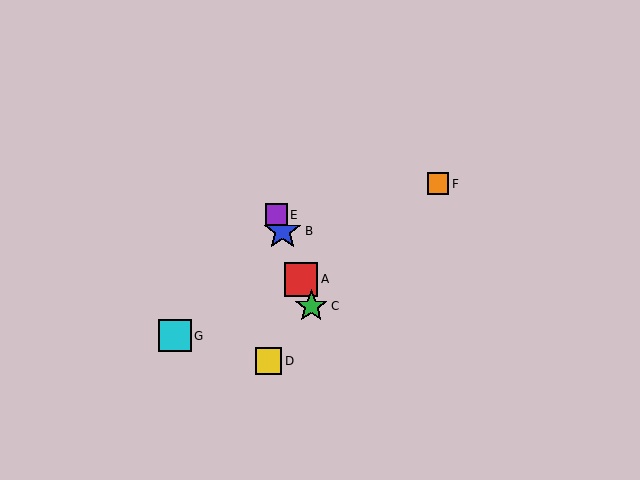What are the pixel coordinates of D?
Object D is at (269, 361).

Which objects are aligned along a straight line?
Objects A, B, C, E are aligned along a straight line.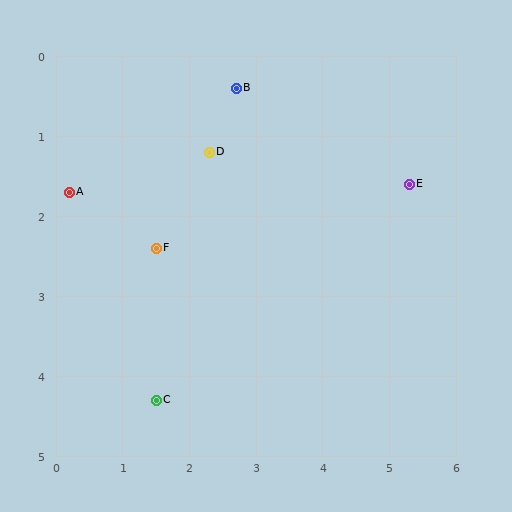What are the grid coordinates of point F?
Point F is at approximately (1.5, 2.4).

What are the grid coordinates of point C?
Point C is at approximately (1.5, 4.3).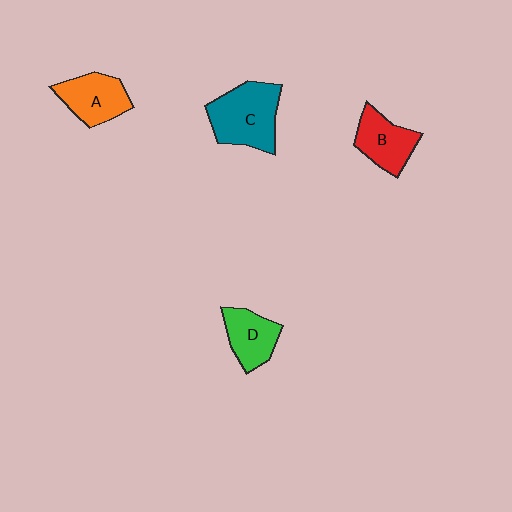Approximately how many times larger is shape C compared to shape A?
Approximately 1.4 times.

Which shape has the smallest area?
Shape D (green).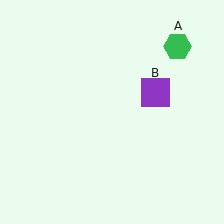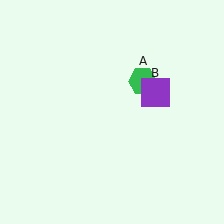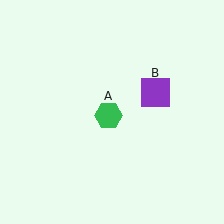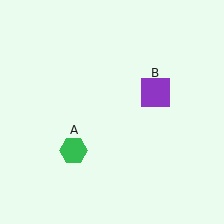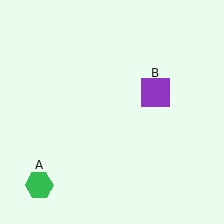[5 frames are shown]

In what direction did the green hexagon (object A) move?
The green hexagon (object A) moved down and to the left.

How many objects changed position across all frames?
1 object changed position: green hexagon (object A).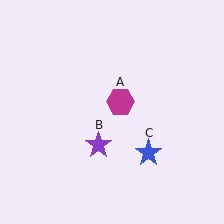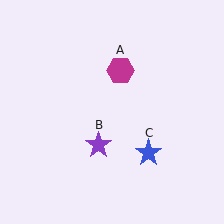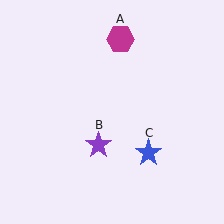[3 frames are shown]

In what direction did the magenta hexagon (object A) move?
The magenta hexagon (object A) moved up.